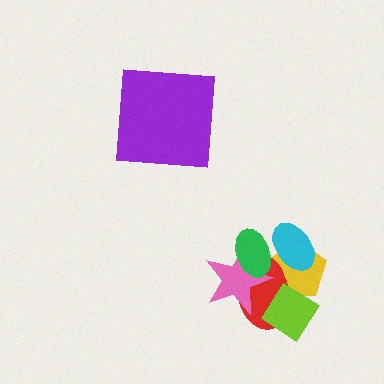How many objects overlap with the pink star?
3 objects overlap with the pink star.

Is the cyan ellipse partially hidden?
Yes, it is partially covered by another shape.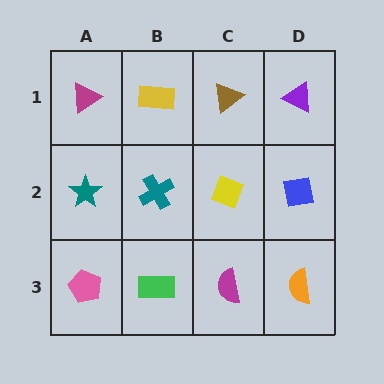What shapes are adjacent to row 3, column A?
A teal star (row 2, column A), a green rectangle (row 3, column B).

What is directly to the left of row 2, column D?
A yellow diamond.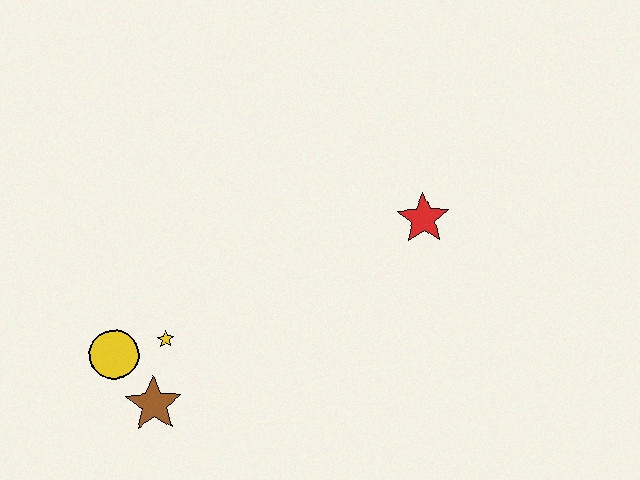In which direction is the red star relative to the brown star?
The red star is to the right of the brown star.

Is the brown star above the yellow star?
No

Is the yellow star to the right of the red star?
No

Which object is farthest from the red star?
The yellow circle is farthest from the red star.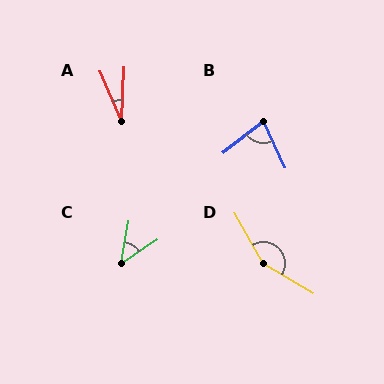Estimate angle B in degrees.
Approximately 77 degrees.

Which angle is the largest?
D, at approximately 150 degrees.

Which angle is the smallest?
A, at approximately 25 degrees.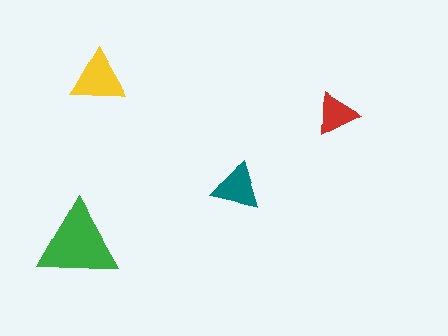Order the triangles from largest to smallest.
the green one, the yellow one, the teal one, the red one.